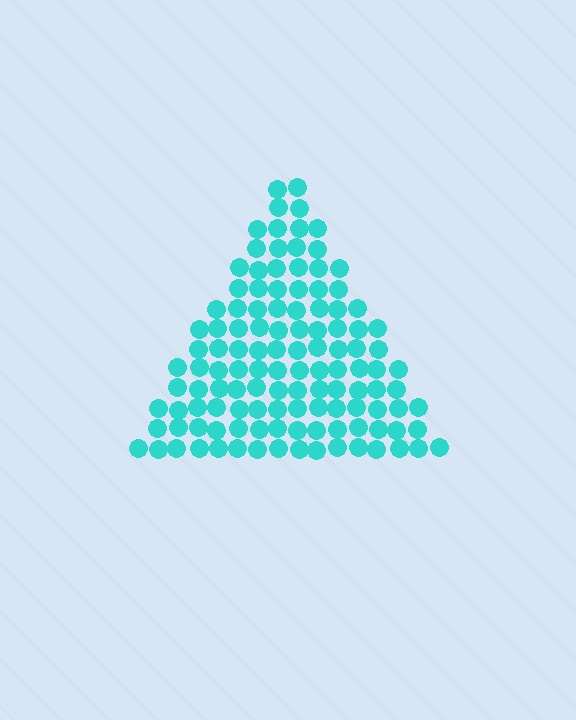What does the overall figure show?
The overall figure shows a triangle.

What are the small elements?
The small elements are circles.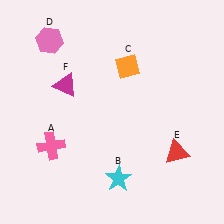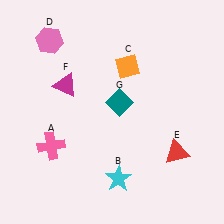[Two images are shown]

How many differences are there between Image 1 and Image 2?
There is 1 difference between the two images.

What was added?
A teal diamond (G) was added in Image 2.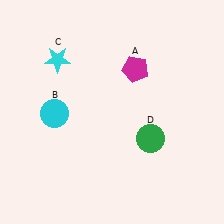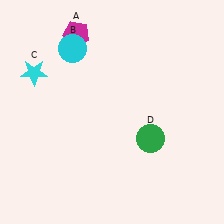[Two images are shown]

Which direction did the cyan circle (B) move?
The cyan circle (B) moved up.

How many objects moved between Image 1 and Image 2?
3 objects moved between the two images.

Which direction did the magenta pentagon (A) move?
The magenta pentagon (A) moved left.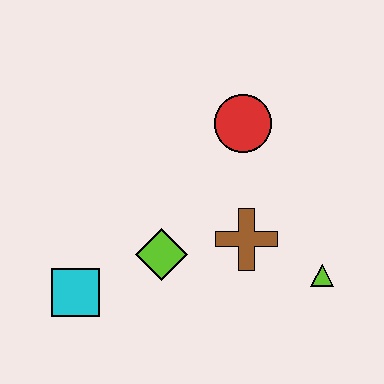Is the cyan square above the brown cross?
No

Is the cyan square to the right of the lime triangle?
No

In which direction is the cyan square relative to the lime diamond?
The cyan square is to the left of the lime diamond.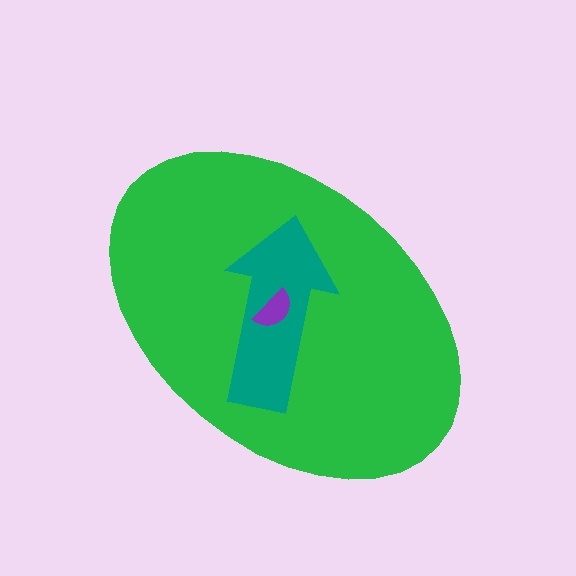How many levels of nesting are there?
3.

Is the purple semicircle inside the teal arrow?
Yes.